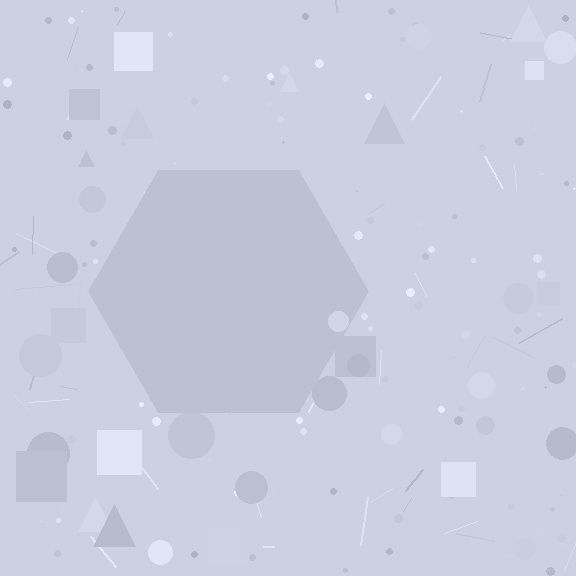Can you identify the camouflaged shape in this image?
The camouflaged shape is a hexagon.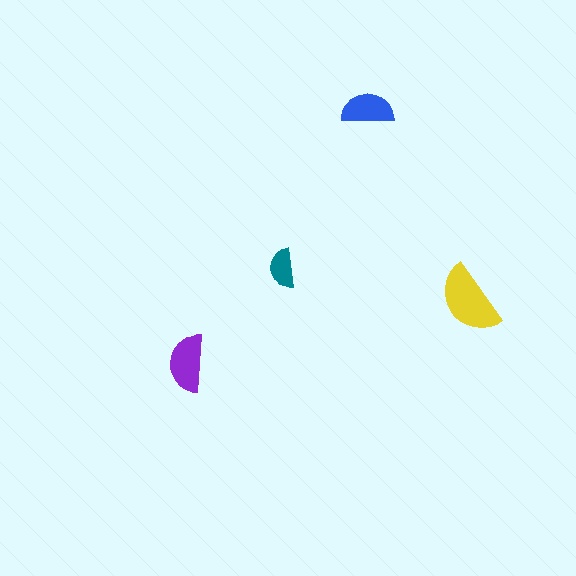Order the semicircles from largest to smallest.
the yellow one, the purple one, the blue one, the teal one.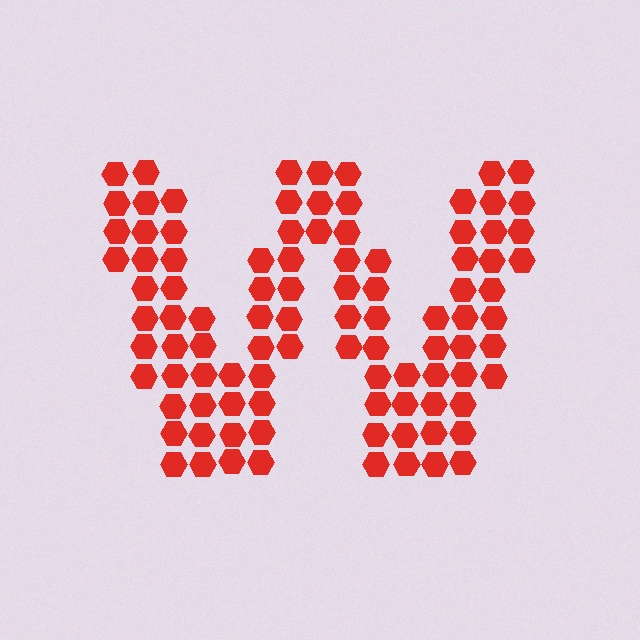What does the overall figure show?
The overall figure shows the letter W.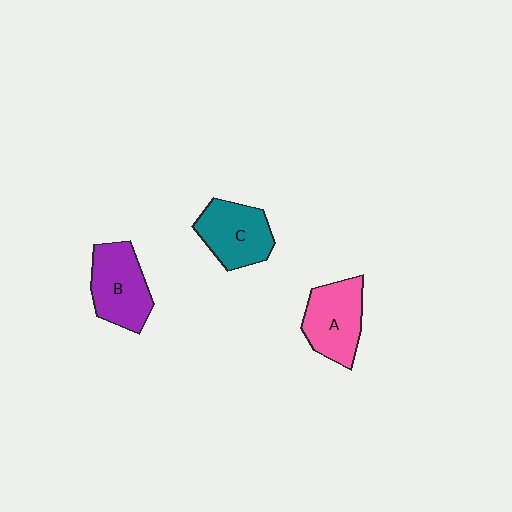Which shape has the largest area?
Shape B (purple).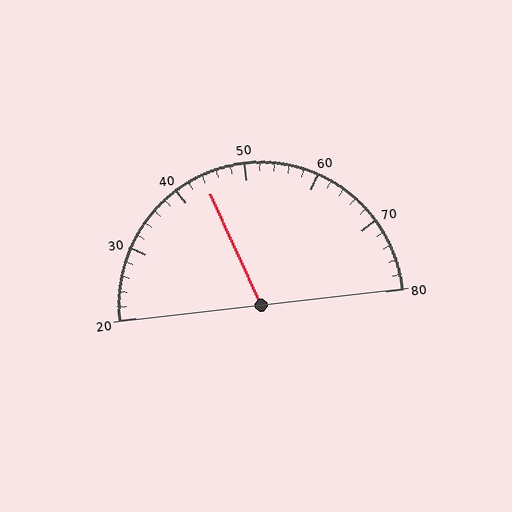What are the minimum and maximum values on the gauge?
The gauge ranges from 20 to 80.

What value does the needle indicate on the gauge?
The needle indicates approximately 44.